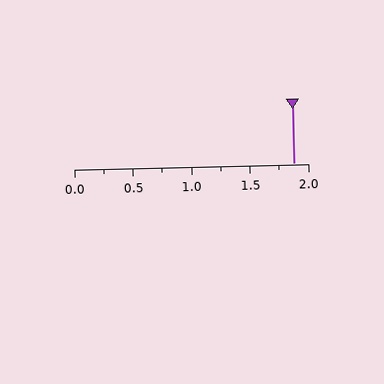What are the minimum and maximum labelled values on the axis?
The axis runs from 0.0 to 2.0.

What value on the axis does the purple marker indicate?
The marker indicates approximately 1.88.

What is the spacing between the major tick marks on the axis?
The major ticks are spaced 0.5 apart.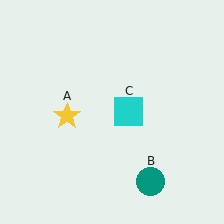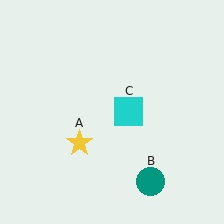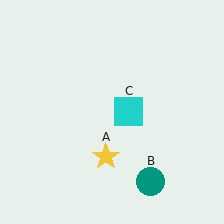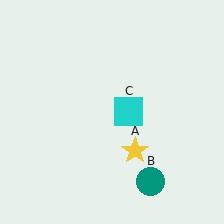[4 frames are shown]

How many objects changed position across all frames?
1 object changed position: yellow star (object A).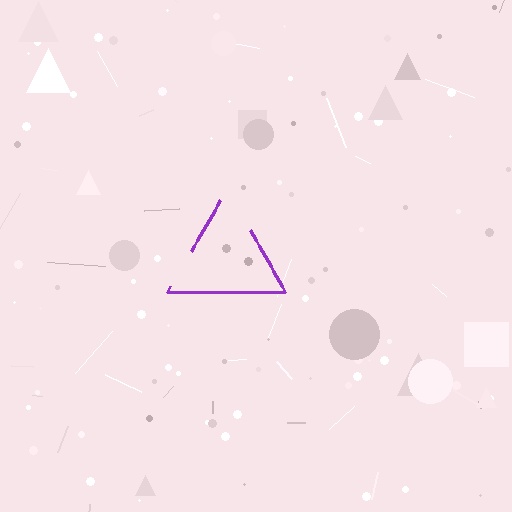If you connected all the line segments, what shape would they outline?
They would outline a triangle.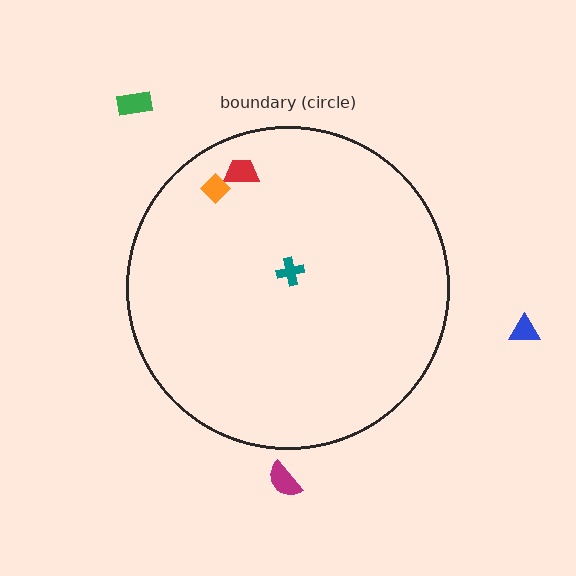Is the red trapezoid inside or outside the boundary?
Inside.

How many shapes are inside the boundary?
3 inside, 3 outside.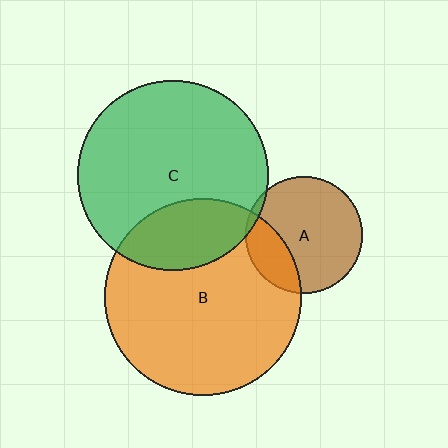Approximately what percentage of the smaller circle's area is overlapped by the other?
Approximately 25%.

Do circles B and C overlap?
Yes.